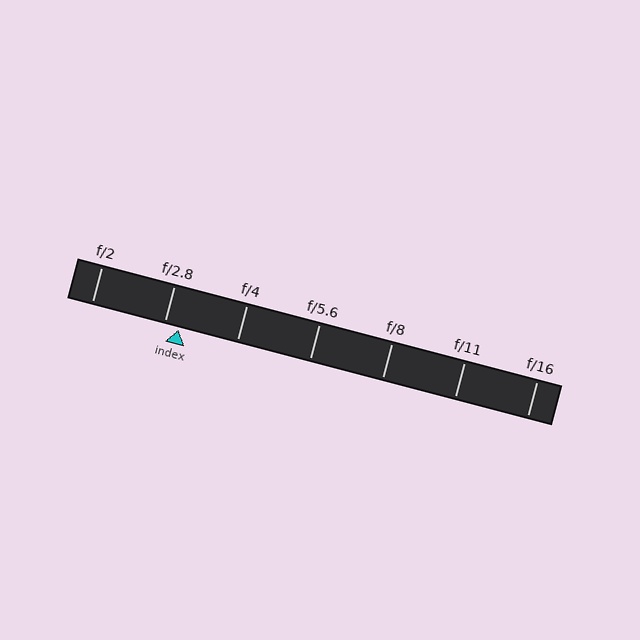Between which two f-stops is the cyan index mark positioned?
The index mark is between f/2.8 and f/4.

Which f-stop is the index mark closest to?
The index mark is closest to f/2.8.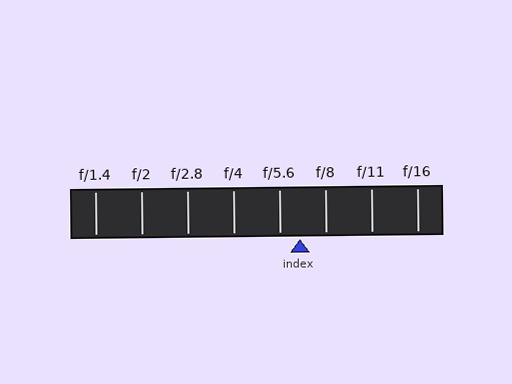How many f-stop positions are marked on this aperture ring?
There are 8 f-stop positions marked.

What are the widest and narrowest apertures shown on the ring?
The widest aperture shown is f/1.4 and the narrowest is f/16.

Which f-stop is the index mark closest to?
The index mark is closest to f/5.6.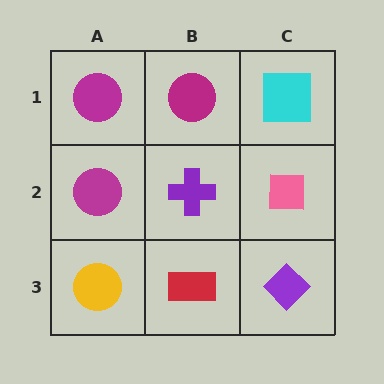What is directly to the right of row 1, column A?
A magenta circle.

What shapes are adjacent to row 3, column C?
A pink square (row 2, column C), a red rectangle (row 3, column B).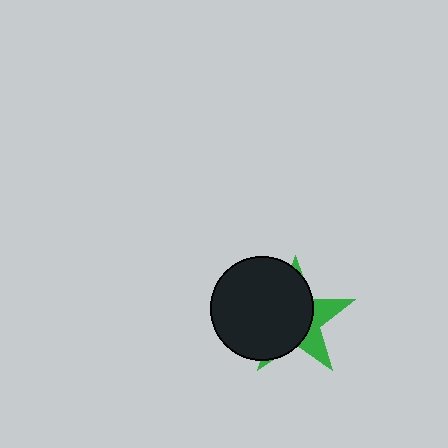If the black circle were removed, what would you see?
You would see the complete green star.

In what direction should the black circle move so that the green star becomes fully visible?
The black circle should move left. That is the shortest direction to clear the overlap and leave the green star fully visible.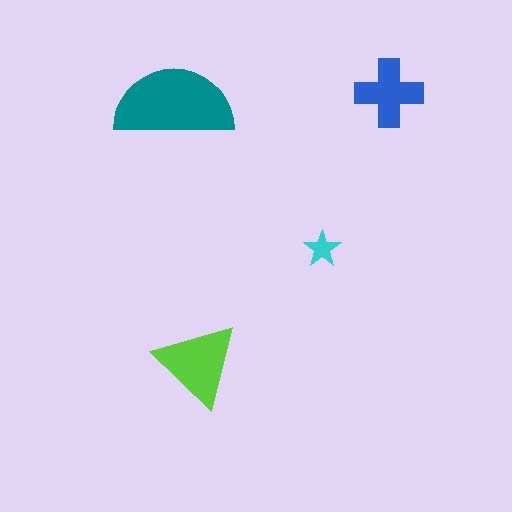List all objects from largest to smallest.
The teal semicircle, the lime triangle, the blue cross, the cyan star.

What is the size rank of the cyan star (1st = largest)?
4th.